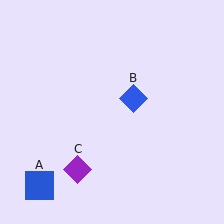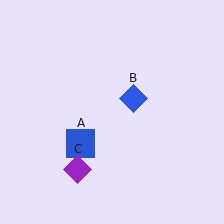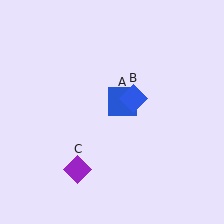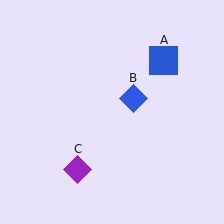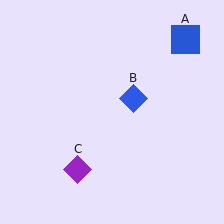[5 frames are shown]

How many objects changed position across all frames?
1 object changed position: blue square (object A).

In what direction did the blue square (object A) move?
The blue square (object A) moved up and to the right.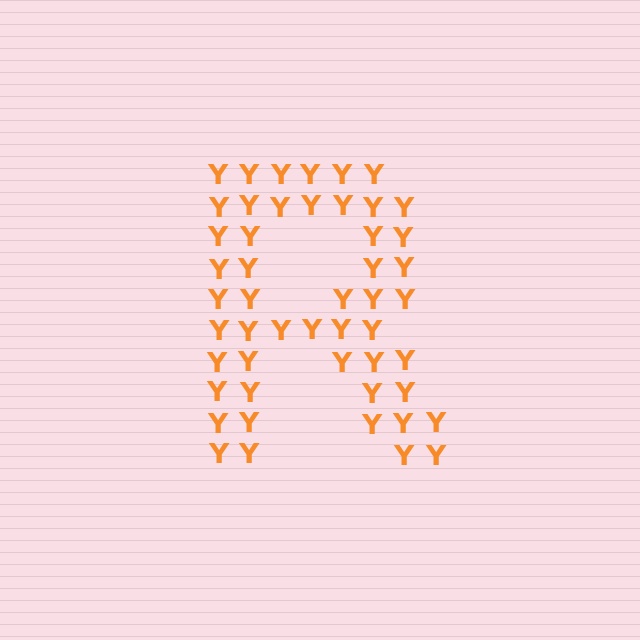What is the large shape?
The large shape is the letter R.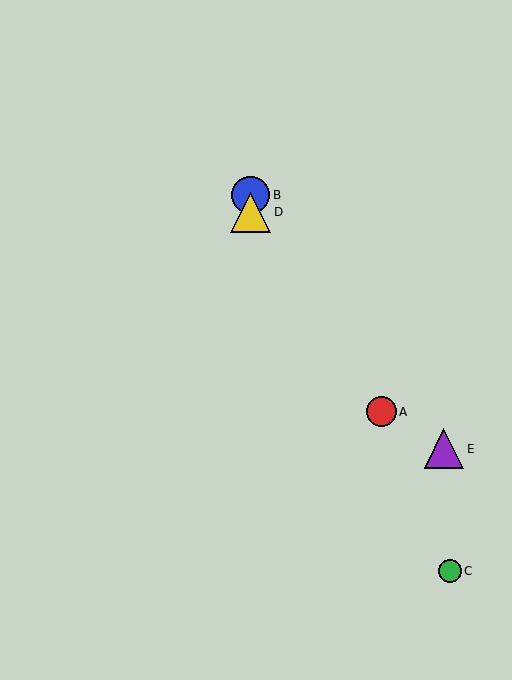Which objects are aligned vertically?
Objects B, D are aligned vertically.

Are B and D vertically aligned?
Yes, both are at x≈251.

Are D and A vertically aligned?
No, D is at x≈251 and A is at x≈381.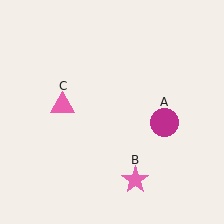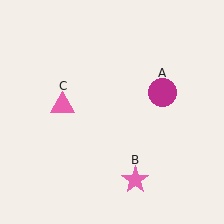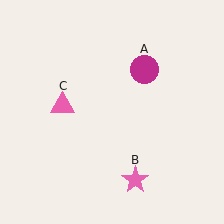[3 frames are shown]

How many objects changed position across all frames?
1 object changed position: magenta circle (object A).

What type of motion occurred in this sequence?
The magenta circle (object A) rotated counterclockwise around the center of the scene.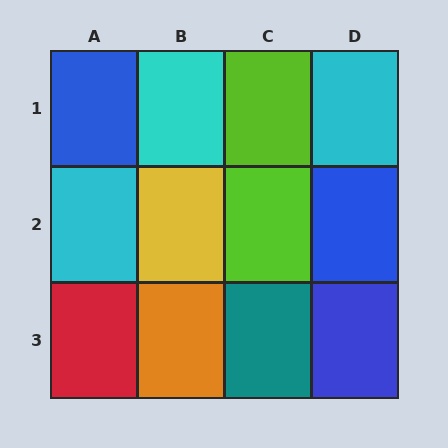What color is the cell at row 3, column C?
Teal.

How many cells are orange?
1 cell is orange.